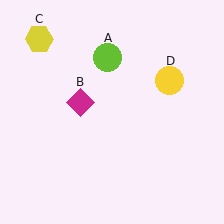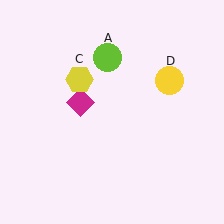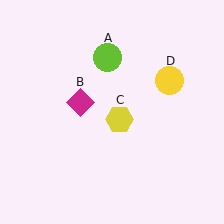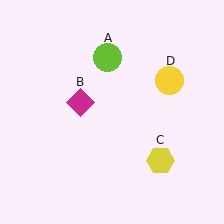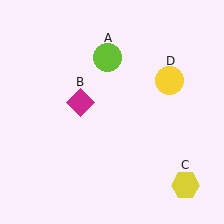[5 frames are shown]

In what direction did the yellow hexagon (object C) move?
The yellow hexagon (object C) moved down and to the right.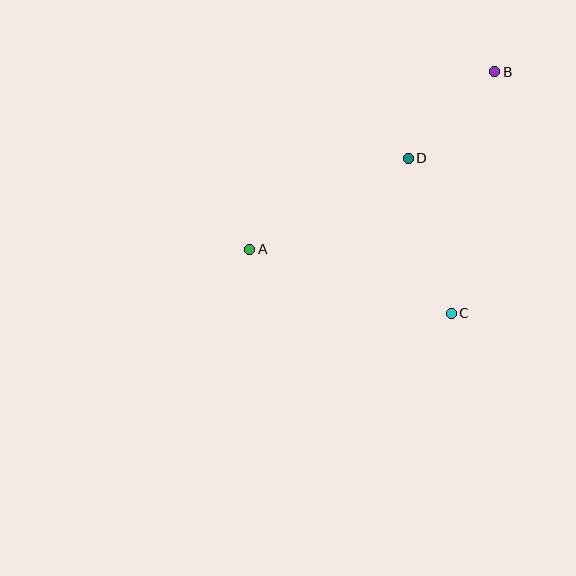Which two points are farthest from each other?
Points A and B are farthest from each other.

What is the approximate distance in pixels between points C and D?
The distance between C and D is approximately 161 pixels.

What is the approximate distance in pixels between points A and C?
The distance between A and C is approximately 212 pixels.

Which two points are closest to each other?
Points B and D are closest to each other.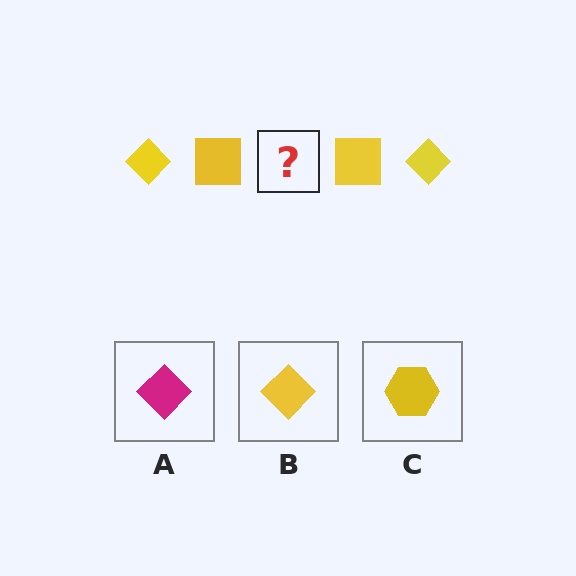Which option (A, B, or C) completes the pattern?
B.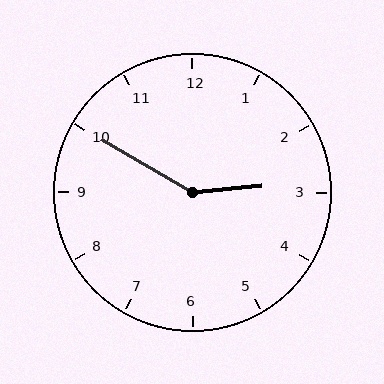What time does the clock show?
2:50.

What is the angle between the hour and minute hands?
Approximately 145 degrees.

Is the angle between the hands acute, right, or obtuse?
It is obtuse.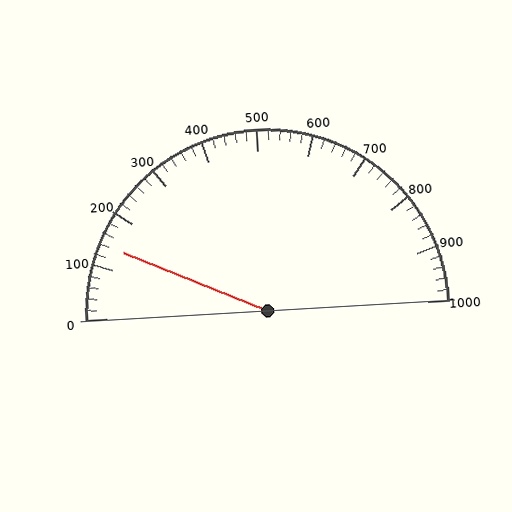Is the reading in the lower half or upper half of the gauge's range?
The reading is in the lower half of the range (0 to 1000).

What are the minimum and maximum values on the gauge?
The gauge ranges from 0 to 1000.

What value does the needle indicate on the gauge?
The needle indicates approximately 140.